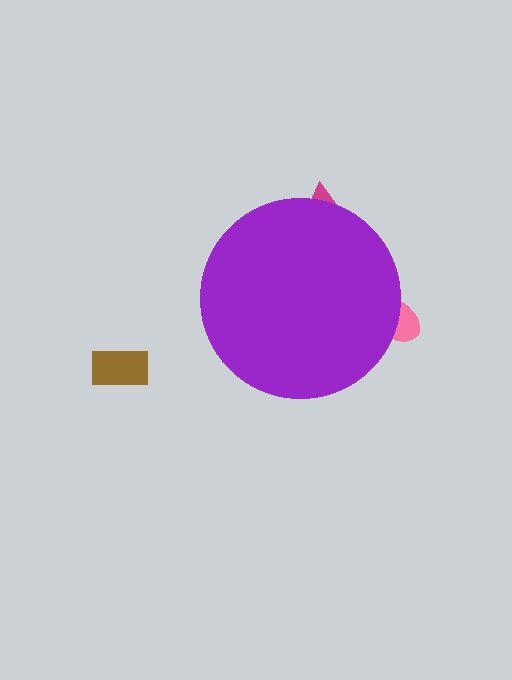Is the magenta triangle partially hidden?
Yes, the magenta triangle is partially hidden behind the purple circle.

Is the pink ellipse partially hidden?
Yes, the pink ellipse is partially hidden behind the purple circle.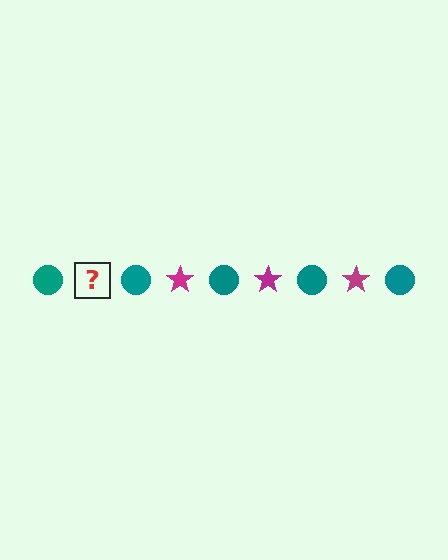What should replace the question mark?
The question mark should be replaced with a magenta star.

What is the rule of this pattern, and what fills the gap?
The rule is that the pattern alternates between teal circle and magenta star. The gap should be filled with a magenta star.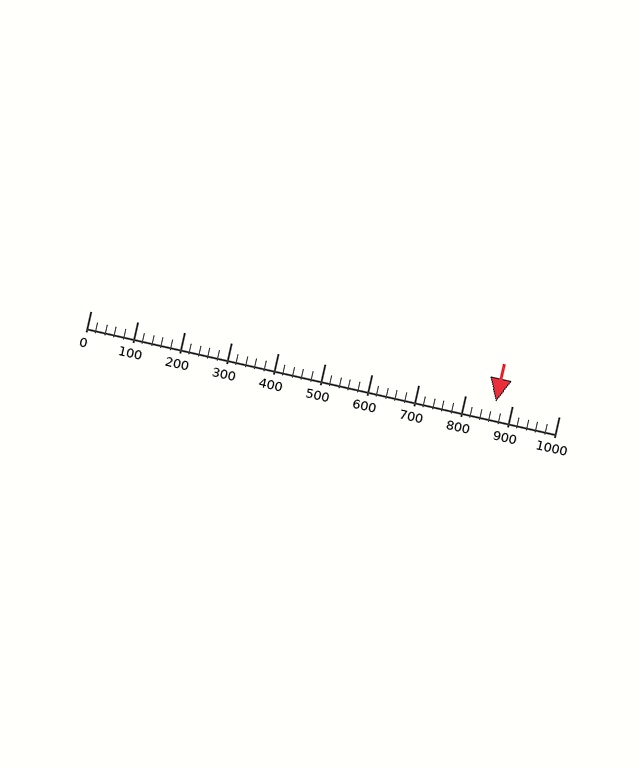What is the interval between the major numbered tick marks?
The major tick marks are spaced 100 units apart.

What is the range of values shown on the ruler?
The ruler shows values from 0 to 1000.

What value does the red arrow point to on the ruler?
The red arrow points to approximately 866.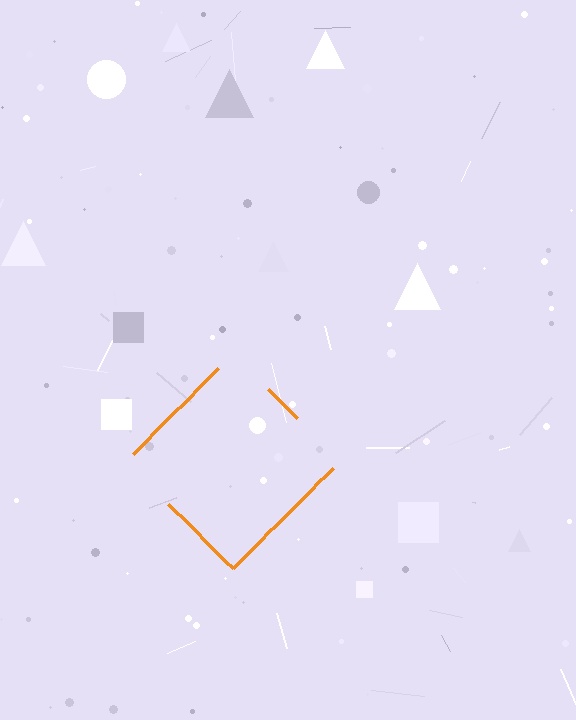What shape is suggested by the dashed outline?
The dashed outline suggests a diamond.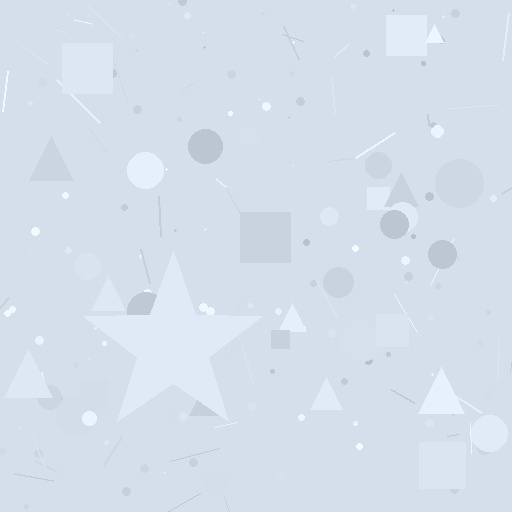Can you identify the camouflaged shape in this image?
The camouflaged shape is a star.